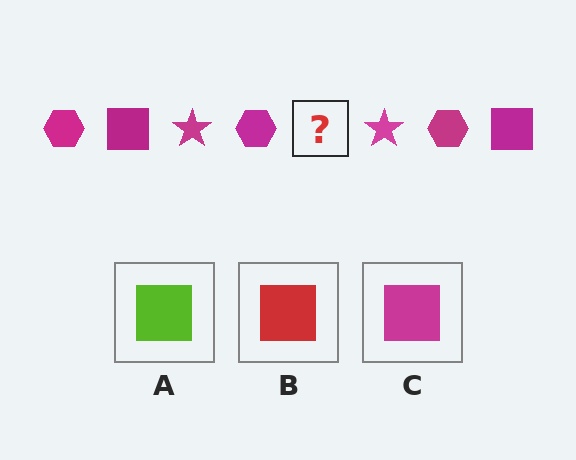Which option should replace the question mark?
Option C.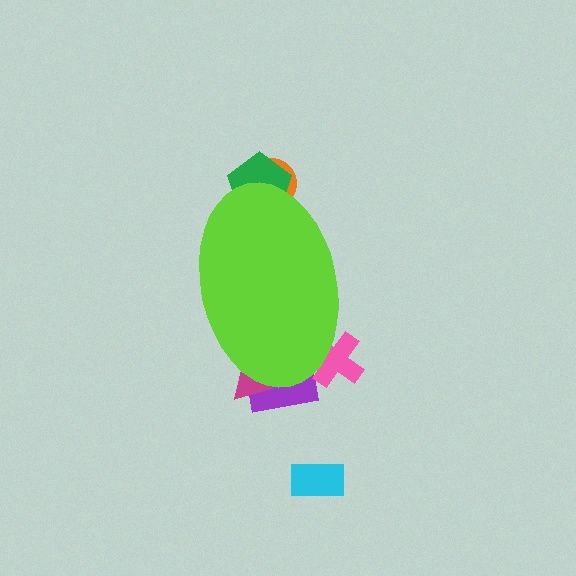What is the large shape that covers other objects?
A lime ellipse.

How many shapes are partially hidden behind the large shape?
5 shapes are partially hidden.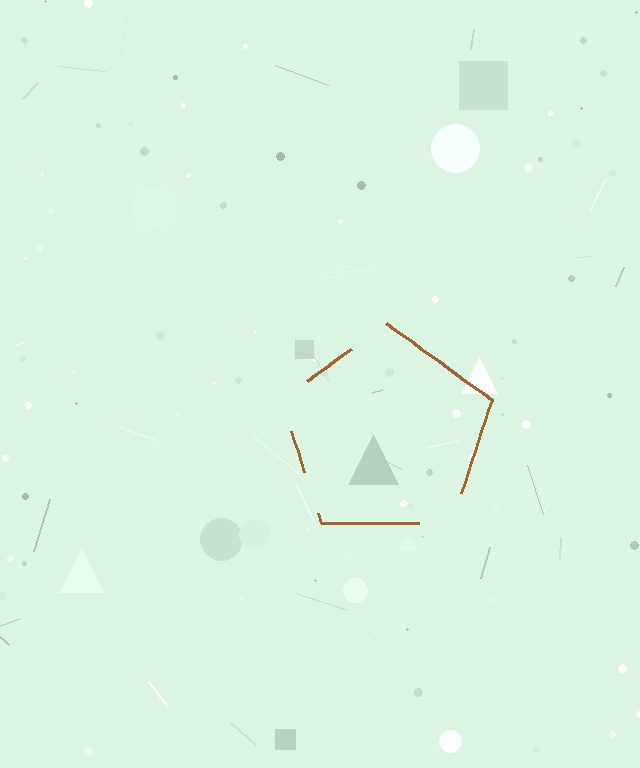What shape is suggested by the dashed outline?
The dashed outline suggests a pentagon.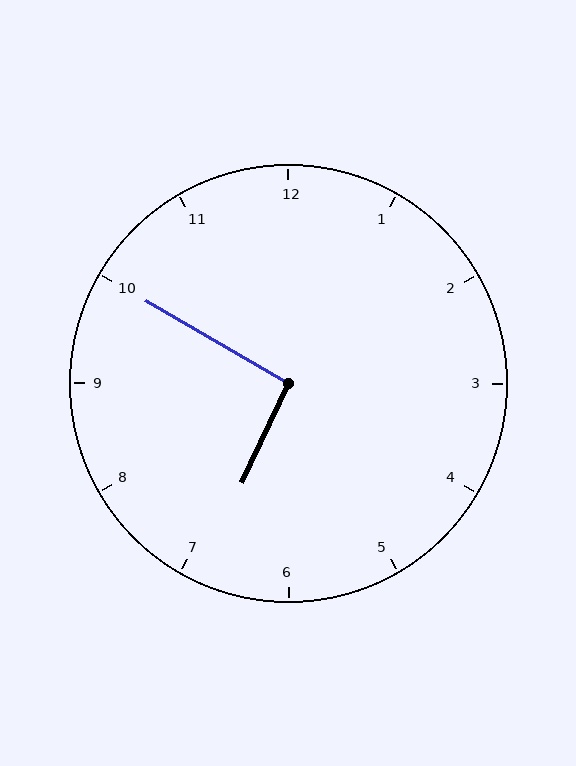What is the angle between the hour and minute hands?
Approximately 95 degrees.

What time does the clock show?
6:50.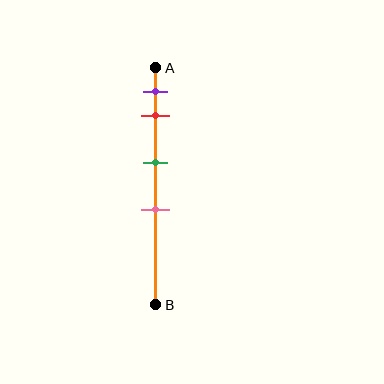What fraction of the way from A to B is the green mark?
The green mark is approximately 40% (0.4) of the way from A to B.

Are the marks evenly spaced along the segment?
No, the marks are not evenly spaced.